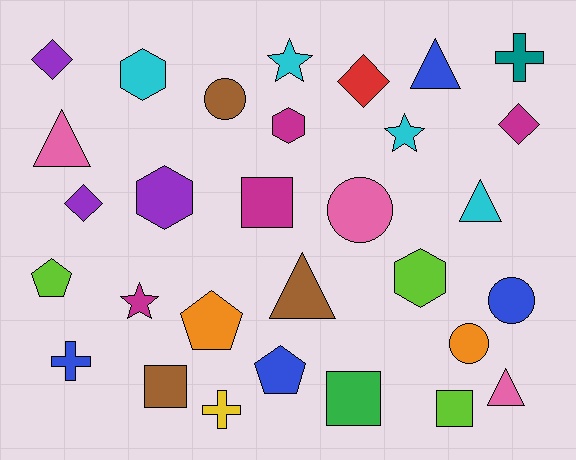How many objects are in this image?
There are 30 objects.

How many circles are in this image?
There are 4 circles.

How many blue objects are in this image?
There are 4 blue objects.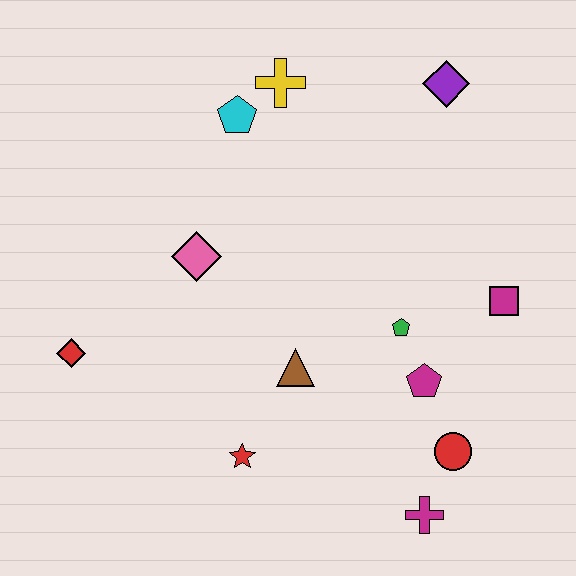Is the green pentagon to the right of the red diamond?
Yes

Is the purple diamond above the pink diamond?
Yes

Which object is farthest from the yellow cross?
The magenta cross is farthest from the yellow cross.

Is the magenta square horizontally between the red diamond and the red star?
No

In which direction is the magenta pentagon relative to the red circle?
The magenta pentagon is above the red circle.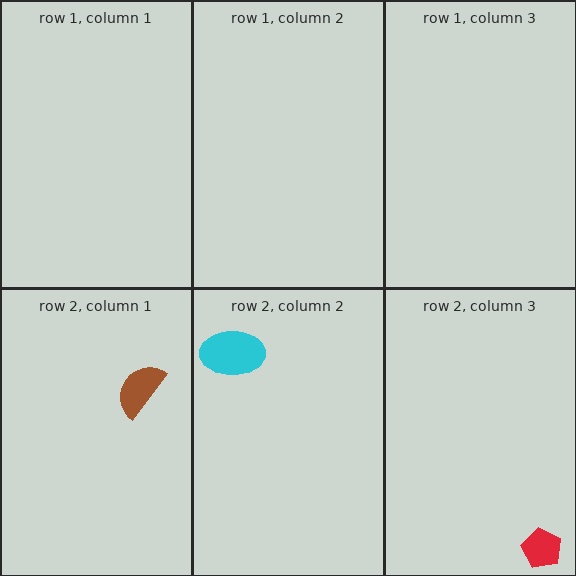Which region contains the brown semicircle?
The row 2, column 1 region.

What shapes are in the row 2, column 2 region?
The cyan ellipse.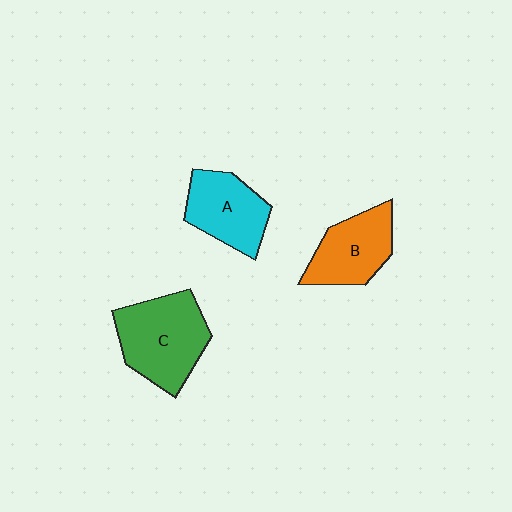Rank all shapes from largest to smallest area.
From largest to smallest: C (green), A (cyan), B (orange).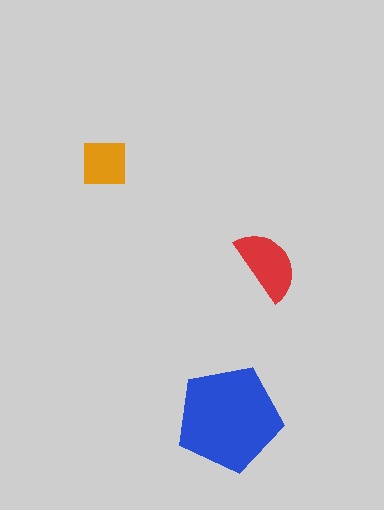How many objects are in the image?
There are 3 objects in the image.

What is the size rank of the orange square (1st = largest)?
3rd.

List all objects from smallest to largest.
The orange square, the red semicircle, the blue pentagon.